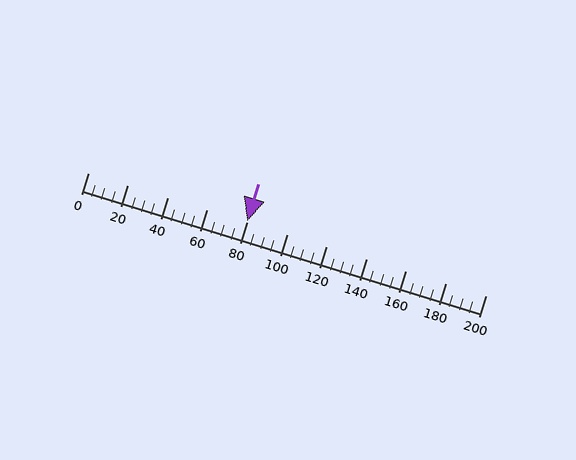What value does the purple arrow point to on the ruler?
The purple arrow points to approximately 80.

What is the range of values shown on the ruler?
The ruler shows values from 0 to 200.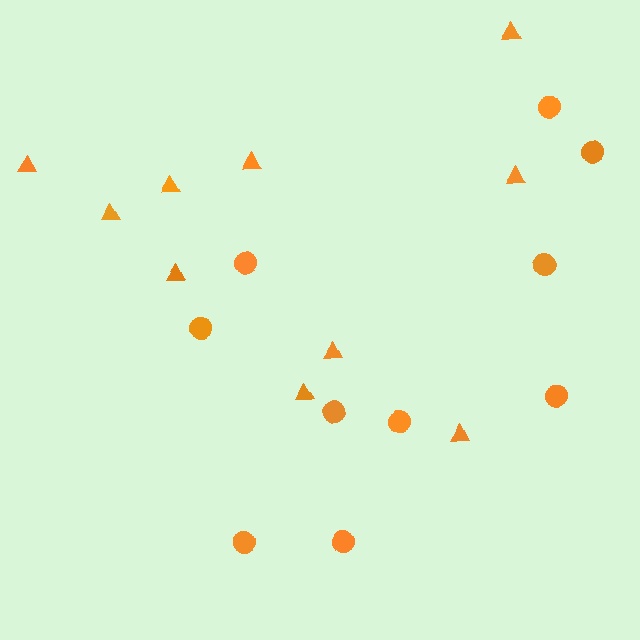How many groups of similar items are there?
There are 2 groups: one group of triangles (10) and one group of circles (10).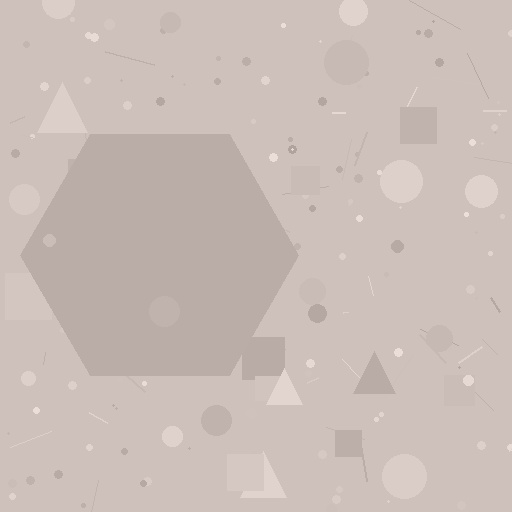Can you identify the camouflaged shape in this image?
The camouflaged shape is a hexagon.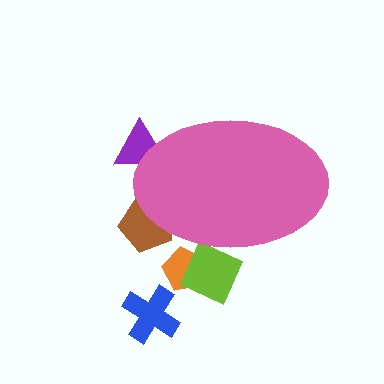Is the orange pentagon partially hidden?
Yes, the orange pentagon is partially hidden behind the pink ellipse.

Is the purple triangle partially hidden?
Yes, the purple triangle is partially hidden behind the pink ellipse.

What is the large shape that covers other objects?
A pink ellipse.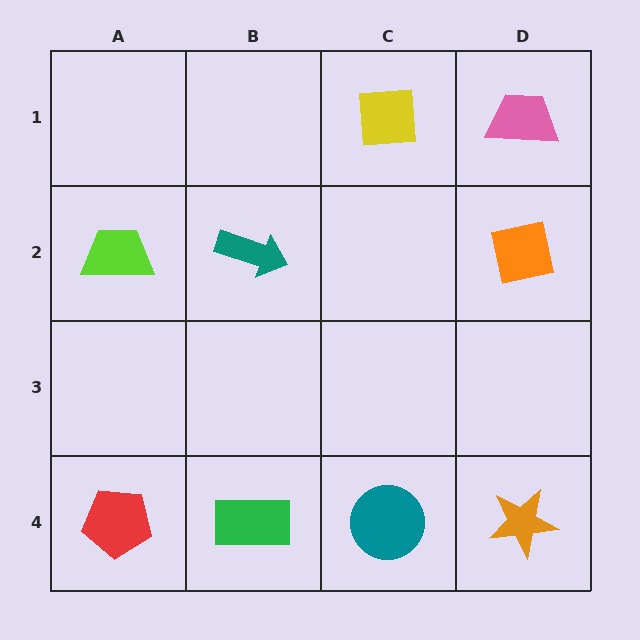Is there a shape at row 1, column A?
No, that cell is empty.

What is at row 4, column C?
A teal circle.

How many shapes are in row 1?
2 shapes.